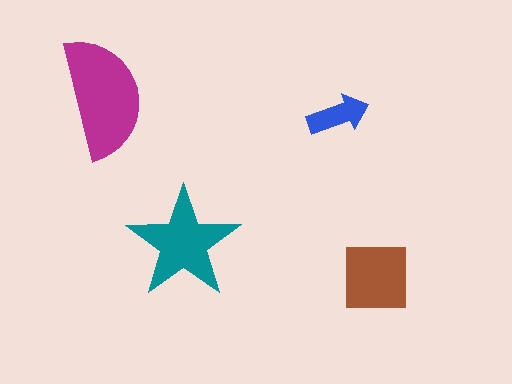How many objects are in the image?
There are 4 objects in the image.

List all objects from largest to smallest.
The magenta semicircle, the teal star, the brown square, the blue arrow.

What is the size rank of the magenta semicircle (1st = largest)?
1st.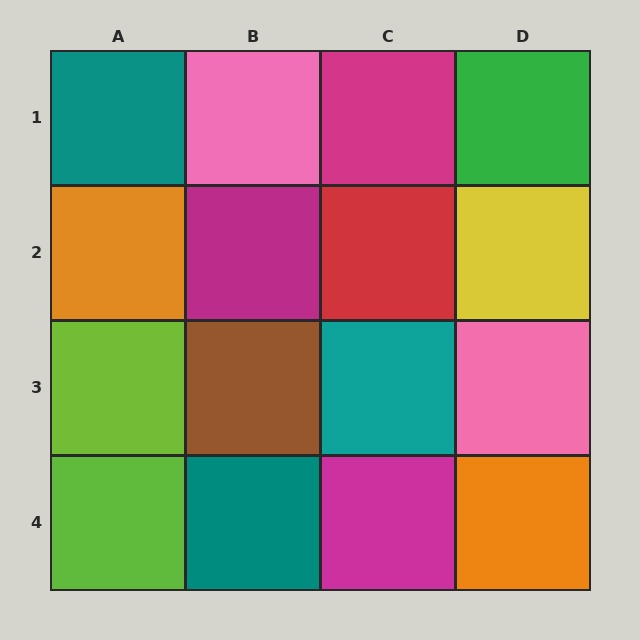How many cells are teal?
3 cells are teal.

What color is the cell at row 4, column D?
Orange.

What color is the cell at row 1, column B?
Pink.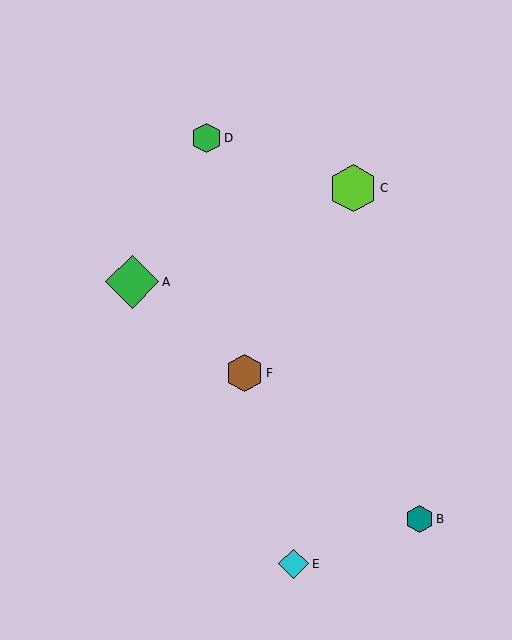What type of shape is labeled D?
Shape D is a green hexagon.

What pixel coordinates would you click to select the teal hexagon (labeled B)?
Click at (419, 519) to select the teal hexagon B.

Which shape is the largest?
The green diamond (labeled A) is the largest.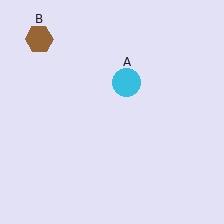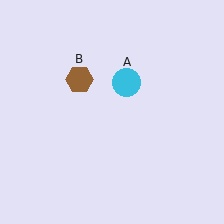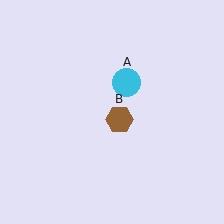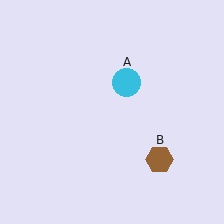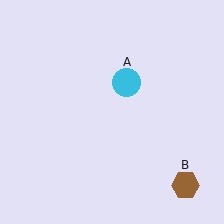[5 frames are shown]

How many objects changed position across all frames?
1 object changed position: brown hexagon (object B).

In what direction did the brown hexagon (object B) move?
The brown hexagon (object B) moved down and to the right.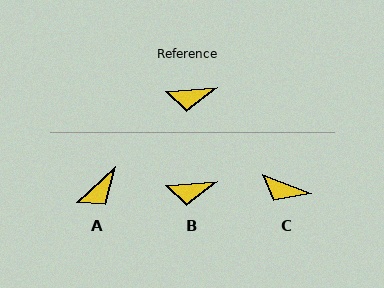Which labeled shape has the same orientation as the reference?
B.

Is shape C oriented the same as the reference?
No, it is off by about 25 degrees.